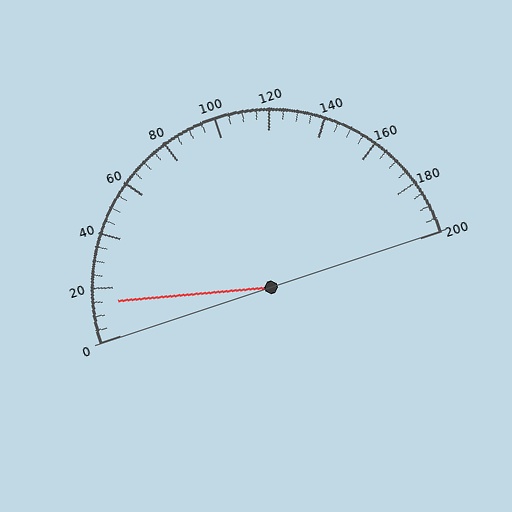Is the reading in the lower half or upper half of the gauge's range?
The reading is in the lower half of the range (0 to 200).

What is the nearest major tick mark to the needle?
The nearest major tick mark is 20.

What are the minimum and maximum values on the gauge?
The gauge ranges from 0 to 200.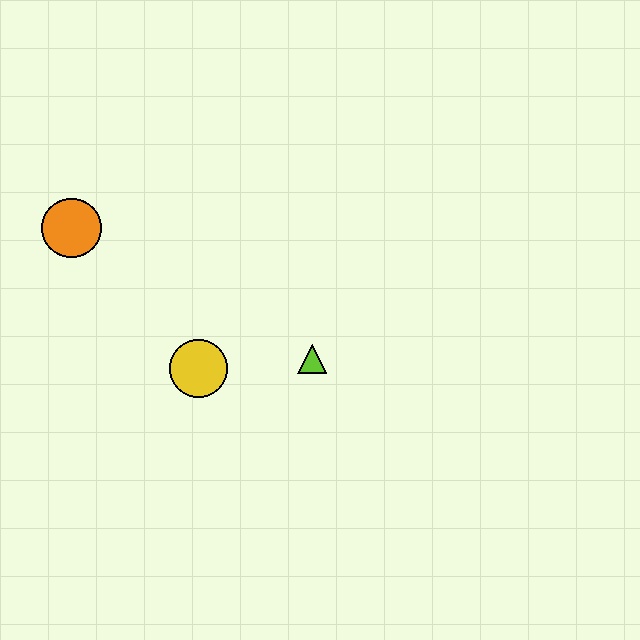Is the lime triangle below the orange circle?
Yes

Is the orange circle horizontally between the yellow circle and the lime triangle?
No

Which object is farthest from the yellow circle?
The orange circle is farthest from the yellow circle.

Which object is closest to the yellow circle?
The lime triangle is closest to the yellow circle.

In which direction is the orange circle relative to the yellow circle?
The orange circle is above the yellow circle.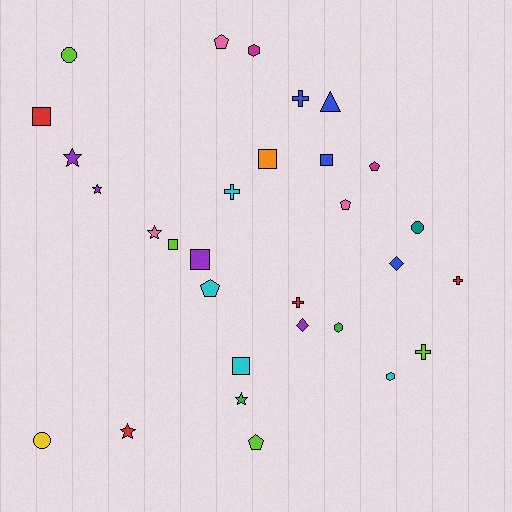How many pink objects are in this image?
There are 3 pink objects.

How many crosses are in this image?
There are 5 crosses.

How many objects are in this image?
There are 30 objects.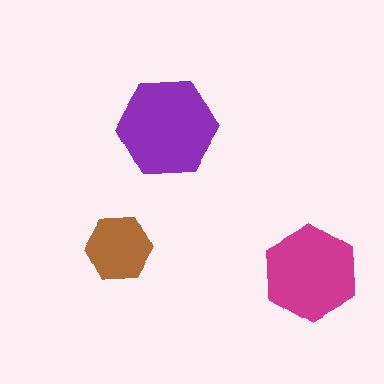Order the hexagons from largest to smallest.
the purple one, the magenta one, the brown one.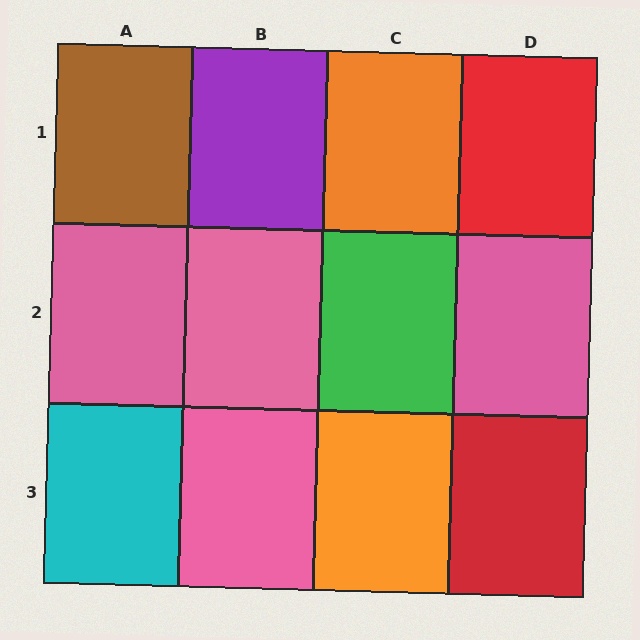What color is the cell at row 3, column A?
Cyan.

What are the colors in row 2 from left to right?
Pink, pink, green, pink.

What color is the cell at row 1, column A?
Brown.